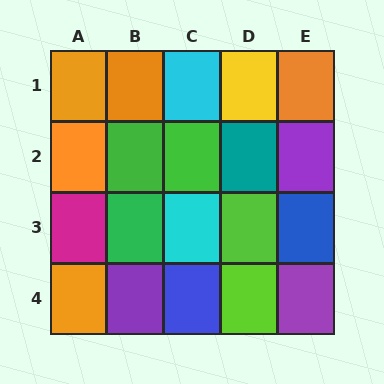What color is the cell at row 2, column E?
Purple.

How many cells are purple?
3 cells are purple.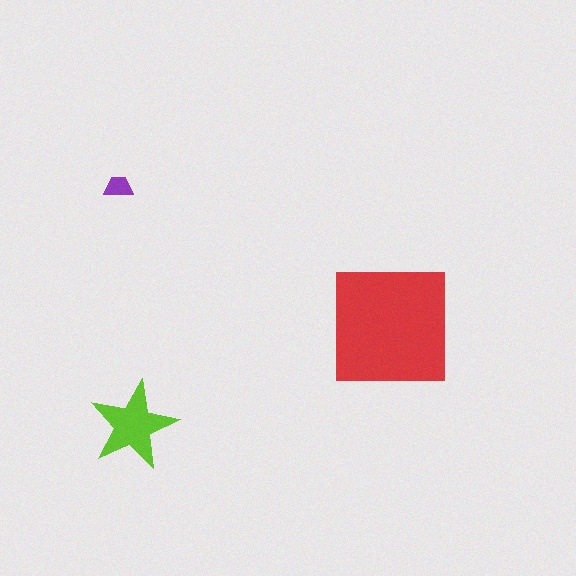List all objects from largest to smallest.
The red square, the lime star, the purple trapezoid.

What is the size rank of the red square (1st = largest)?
1st.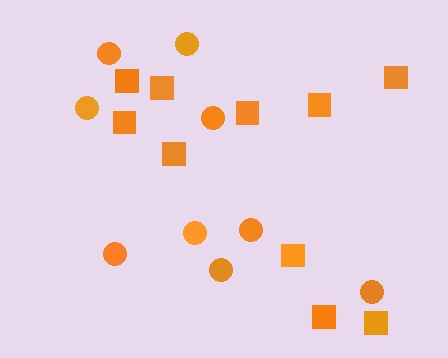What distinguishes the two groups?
There are 2 groups: one group of circles (9) and one group of squares (10).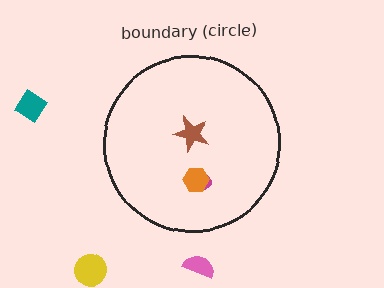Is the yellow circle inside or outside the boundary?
Outside.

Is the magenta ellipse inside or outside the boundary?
Inside.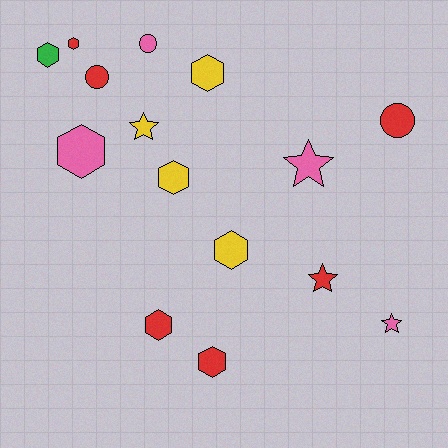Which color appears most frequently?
Red, with 6 objects.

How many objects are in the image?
There are 15 objects.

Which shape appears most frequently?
Hexagon, with 8 objects.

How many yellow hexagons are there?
There are 3 yellow hexagons.